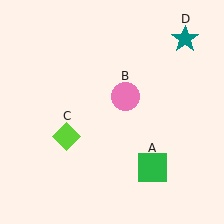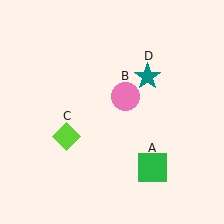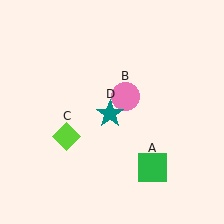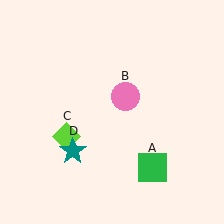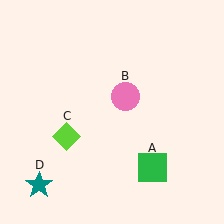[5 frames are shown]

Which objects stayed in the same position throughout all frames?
Green square (object A) and pink circle (object B) and lime diamond (object C) remained stationary.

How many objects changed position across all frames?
1 object changed position: teal star (object D).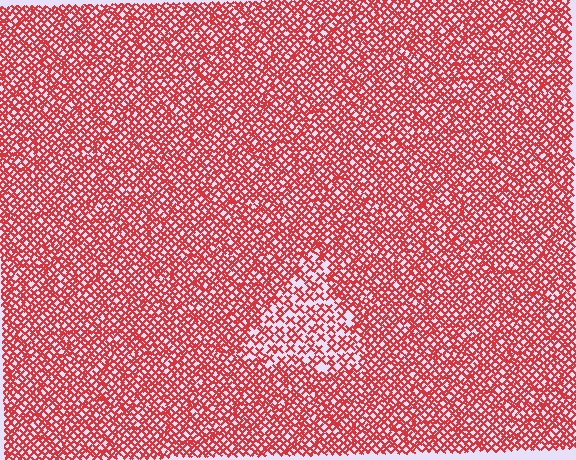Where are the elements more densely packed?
The elements are more densely packed outside the triangle boundary.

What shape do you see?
I see a triangle.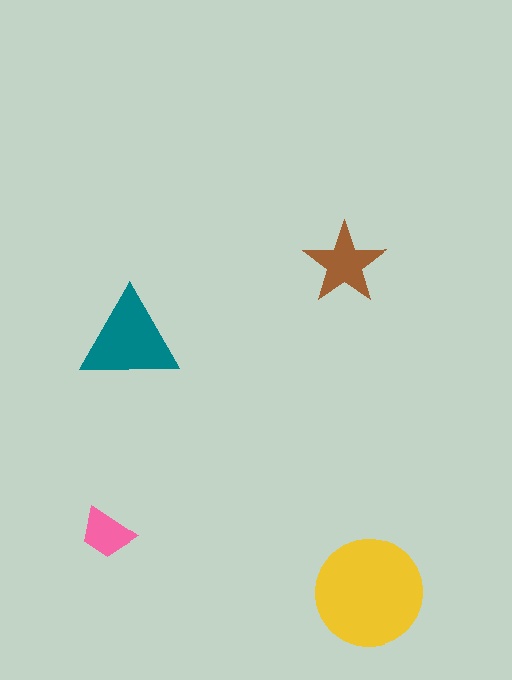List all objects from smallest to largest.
The pink trapezoid, the brown star, the teal triangle, the yellow circle.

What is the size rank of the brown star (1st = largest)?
3rd.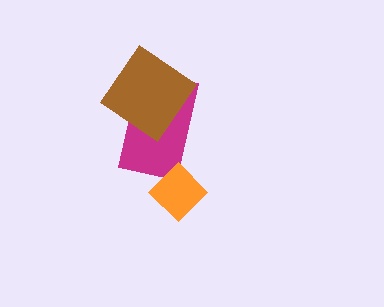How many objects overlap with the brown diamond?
1 object overlaps with the brown diamond.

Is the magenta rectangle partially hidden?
Yes, it is partially covered by another shape.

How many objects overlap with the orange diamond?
1 object overlaps with the orange diamond.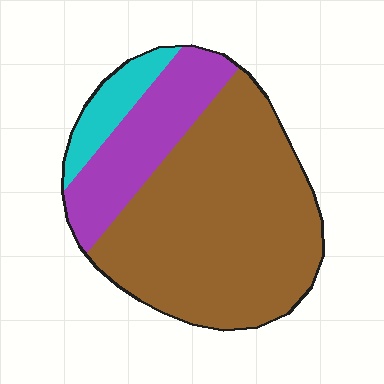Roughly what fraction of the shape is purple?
Purple takes up less than a quarter of the shape.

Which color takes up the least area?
Cyan, at roughly 10%.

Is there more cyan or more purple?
Purple.